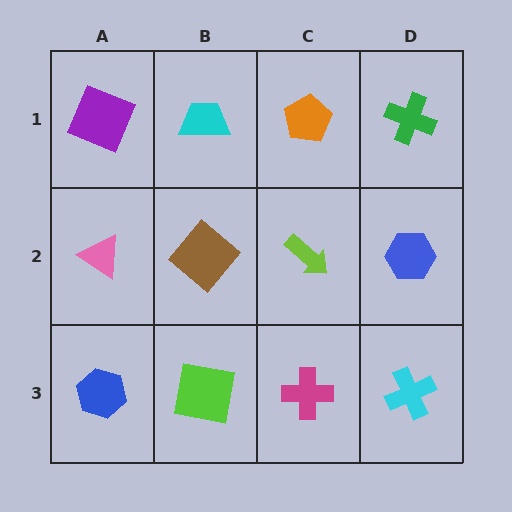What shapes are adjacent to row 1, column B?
A brown diamond (row 2, column B), a purple square (row 1, column A), an orange pentagon (row 1, column C).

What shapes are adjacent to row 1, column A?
A pink triangle (row 2, column A), a cyan trapezoid (row 1, column B).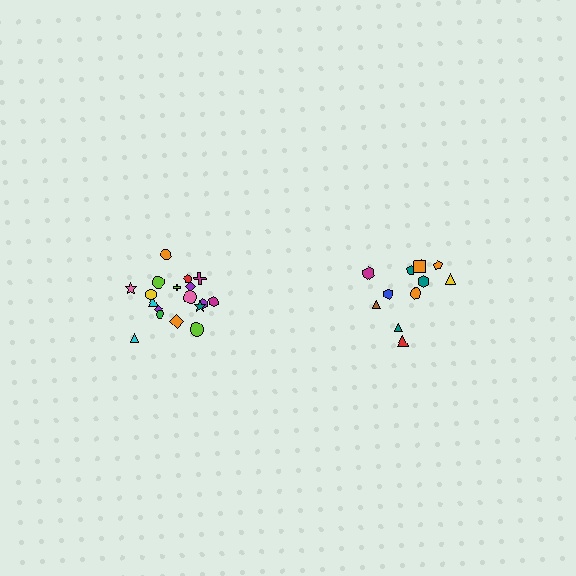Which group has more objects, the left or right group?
The left group.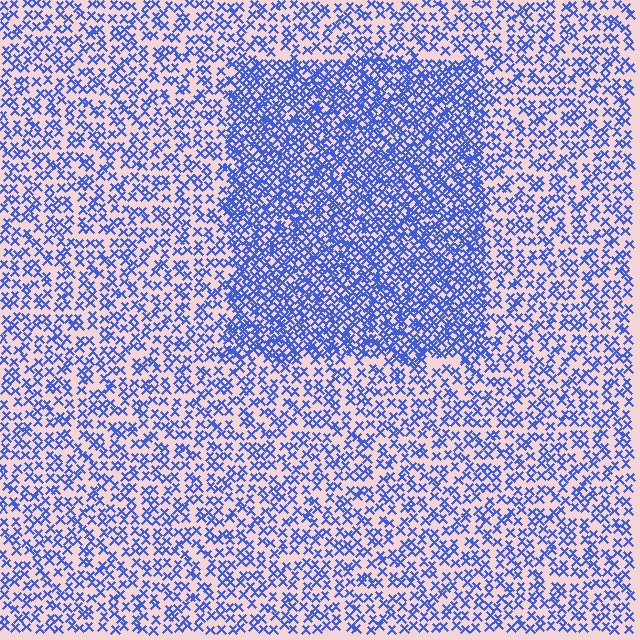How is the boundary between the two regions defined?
The boundary is defined by a change in element density (approximately 2.0x ratio). All elements are the same color, size, and shape.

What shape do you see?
I see a rectangle.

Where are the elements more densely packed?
The elements are more densely packed inside the rectangle boundary.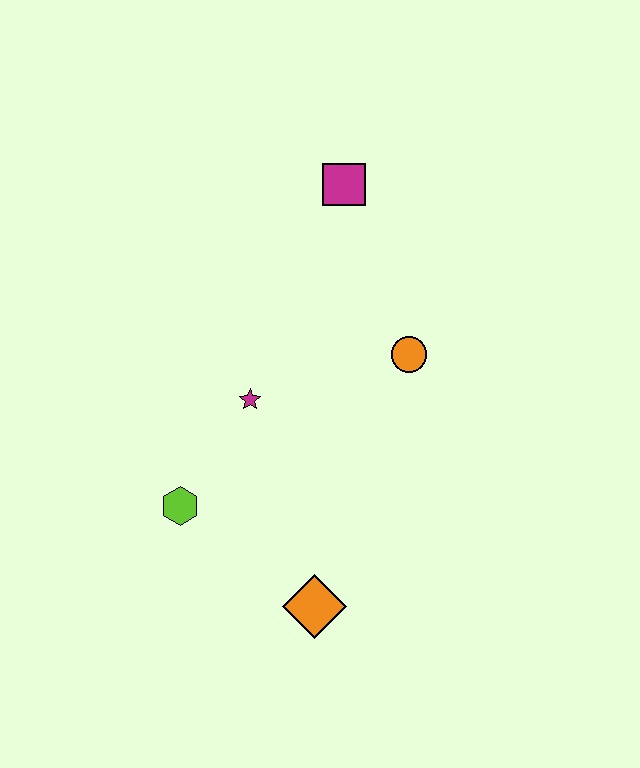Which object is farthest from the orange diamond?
The magenta square is farthest from the orange diamond.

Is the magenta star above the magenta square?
No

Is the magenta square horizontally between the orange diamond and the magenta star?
No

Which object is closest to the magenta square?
The orange circle is closest to the magenta square.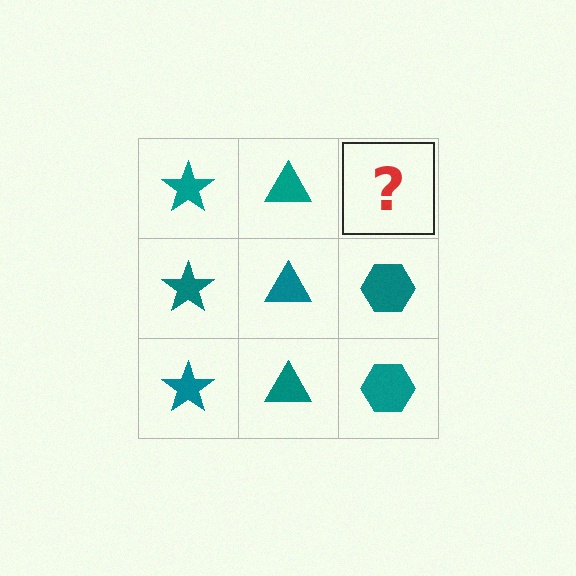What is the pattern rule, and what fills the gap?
The rule is that each column has a consistent shape. The gap should be filled with a teal hexagon.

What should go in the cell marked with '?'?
The missing cell should contain a teal hexagon.